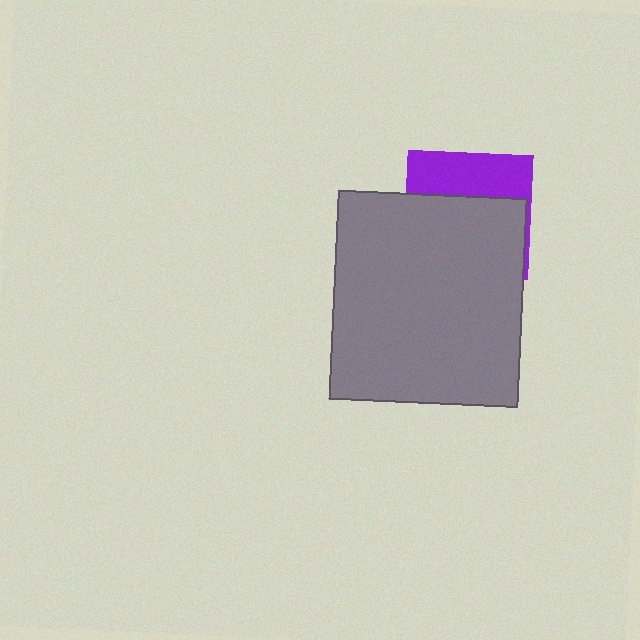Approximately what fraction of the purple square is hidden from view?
Roughly 63% of the purple square is hidden behind the gray rectangle.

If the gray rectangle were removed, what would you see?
You would see the complete purple square.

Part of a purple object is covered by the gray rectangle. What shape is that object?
It is a square.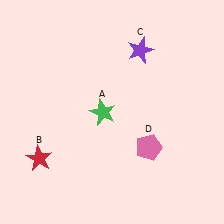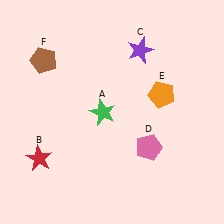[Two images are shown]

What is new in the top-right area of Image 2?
An orange pentagon (E) was added in the top-right area of Image 2.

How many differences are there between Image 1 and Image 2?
There are 2 differences between the two images.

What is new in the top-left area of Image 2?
A brown pentagon (F) was added in the top-left area of Image 2.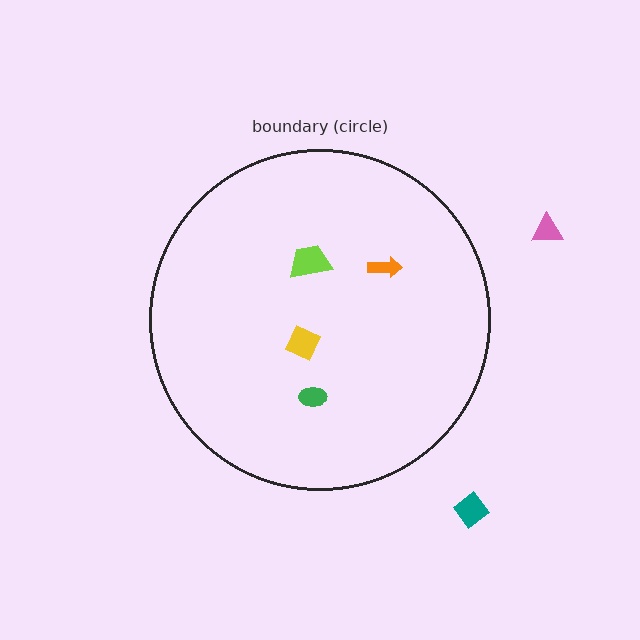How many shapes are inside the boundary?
4 inside, 2 outside.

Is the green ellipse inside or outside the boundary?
Inside.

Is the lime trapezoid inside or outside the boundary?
Inside.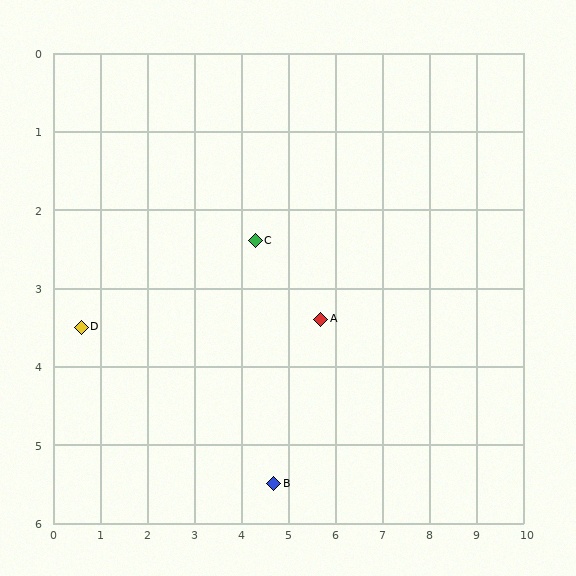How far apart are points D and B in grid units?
Points D and B are about 4.6 grid units apart.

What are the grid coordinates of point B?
Point B is at approximately (4.7, 5.5).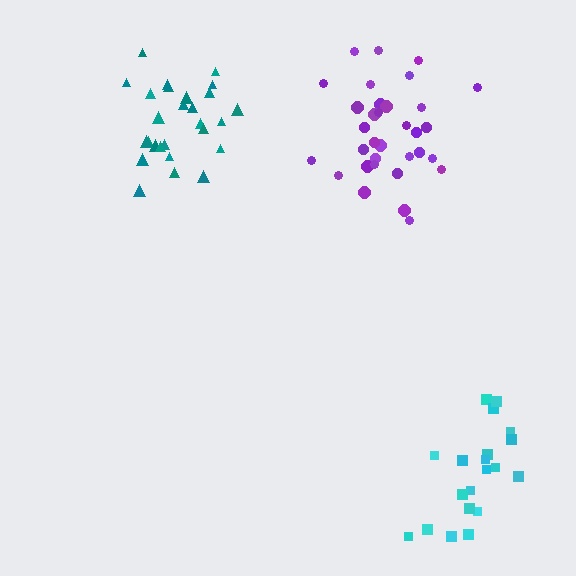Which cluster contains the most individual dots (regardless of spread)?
Purple (33).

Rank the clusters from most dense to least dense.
teal, purple, cyan.